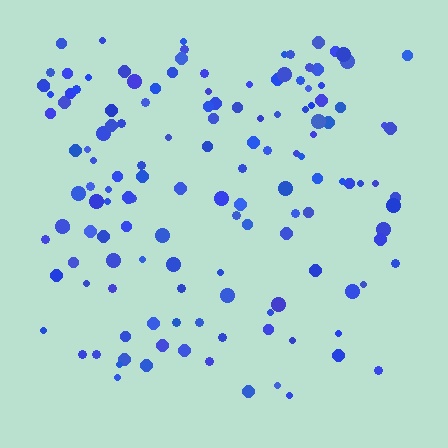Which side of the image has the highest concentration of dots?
The top.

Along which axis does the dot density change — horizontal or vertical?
Vertical.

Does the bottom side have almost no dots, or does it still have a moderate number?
Still a moderate number, just noticeably fewer than the top.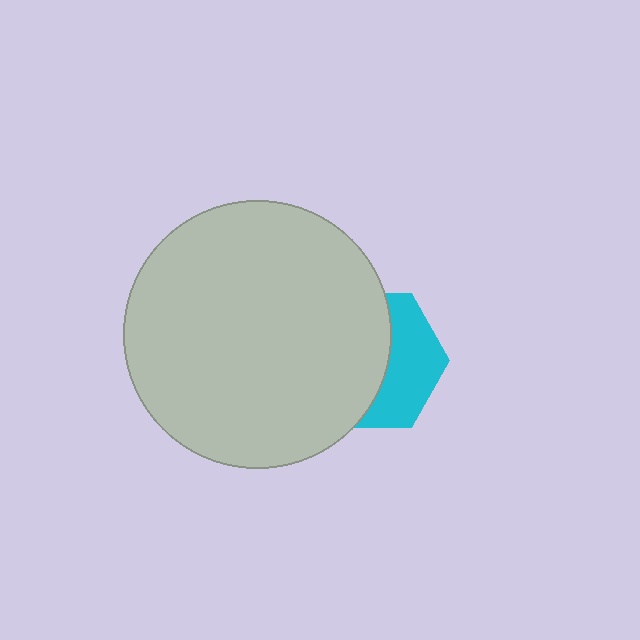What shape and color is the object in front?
The object in front is a light gray circle.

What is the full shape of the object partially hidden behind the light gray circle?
The partially hidden object is a cyan hexagon.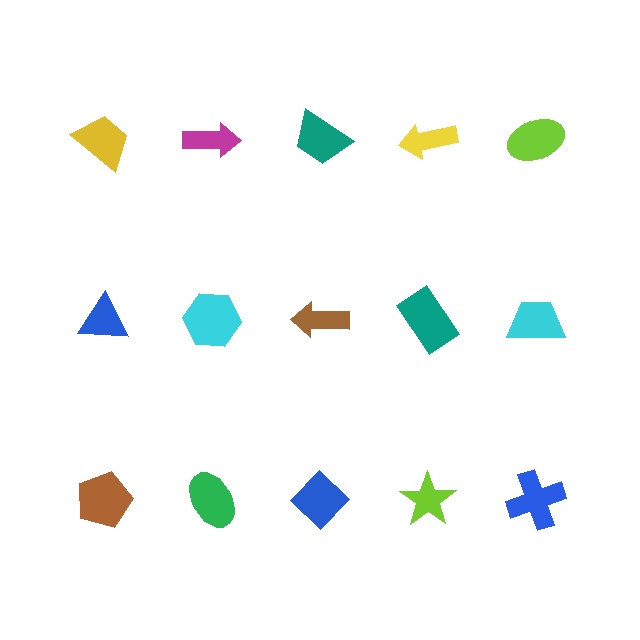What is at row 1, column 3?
A teal trapezoid.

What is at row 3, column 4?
A lime star.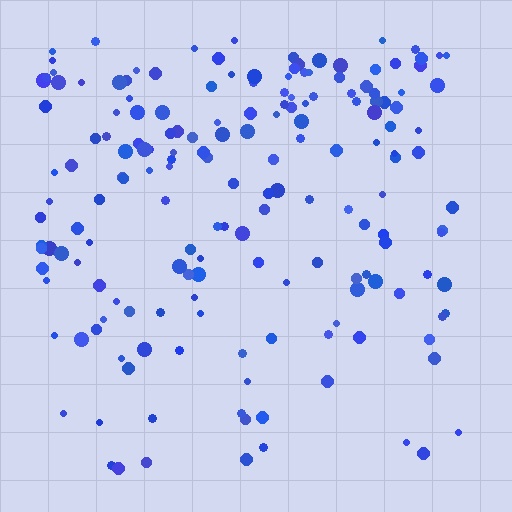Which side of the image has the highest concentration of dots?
The top.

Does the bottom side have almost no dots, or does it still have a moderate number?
Still a moderate number, just noticeably fewer than the top.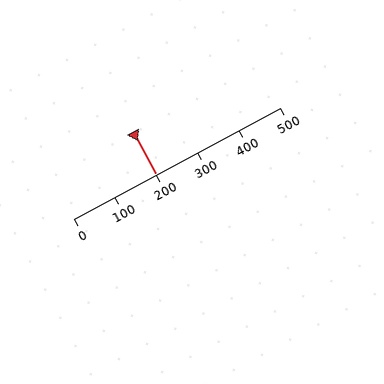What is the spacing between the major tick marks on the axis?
The major ticks are spaced 100 apart.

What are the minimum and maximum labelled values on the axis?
The axis runs from 0 to 500.